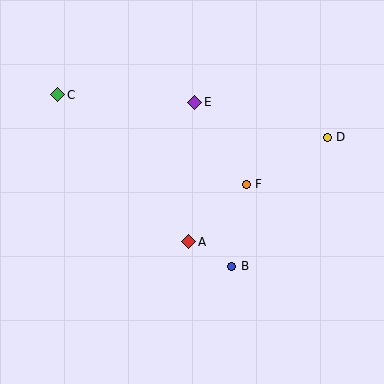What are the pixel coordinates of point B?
Point B is at (232, 266).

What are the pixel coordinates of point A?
Point A is at (189, 242).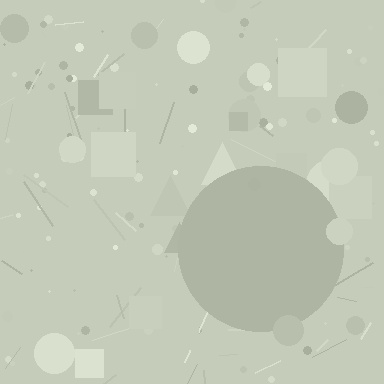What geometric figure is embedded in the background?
A circle is embedded in the background.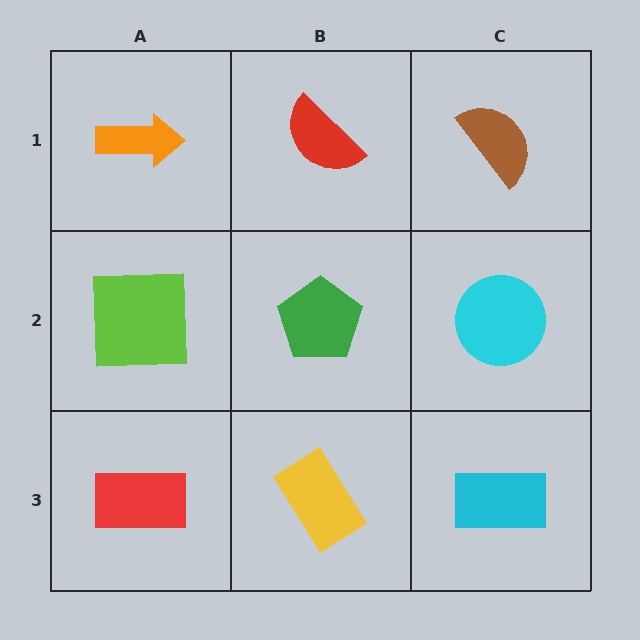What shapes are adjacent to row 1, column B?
A green pentagon (row 2, column B), an orange arrow (row 1, column A), a brown semicircle (row 1, column C).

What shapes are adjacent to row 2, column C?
A brown semicircle (row 1, column C), a cyan rectangle (row 3, column C), a green pentagon (row 2, column B).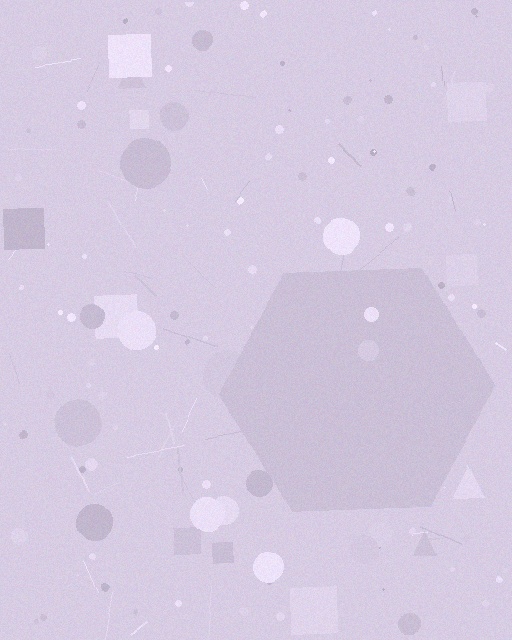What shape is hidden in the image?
A hexagon is hidden in the image.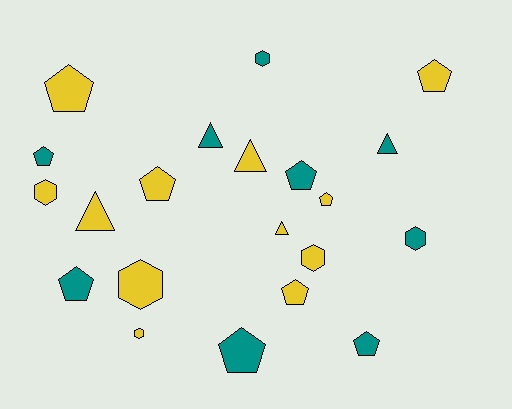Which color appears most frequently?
Yellow, with 12 objects.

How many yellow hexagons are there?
There are 4 yellow hexagons.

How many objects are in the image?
There are 21 objects.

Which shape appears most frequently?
Pentagon, with 10 objects.